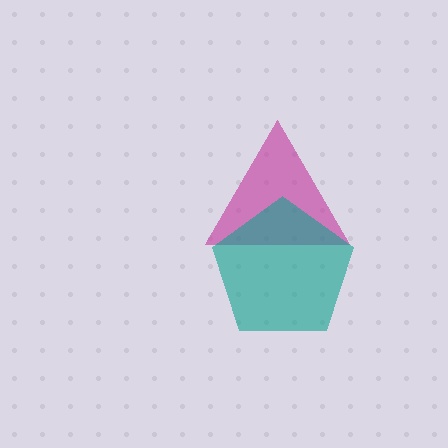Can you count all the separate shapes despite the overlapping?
Yes, there are 2 separate shapes.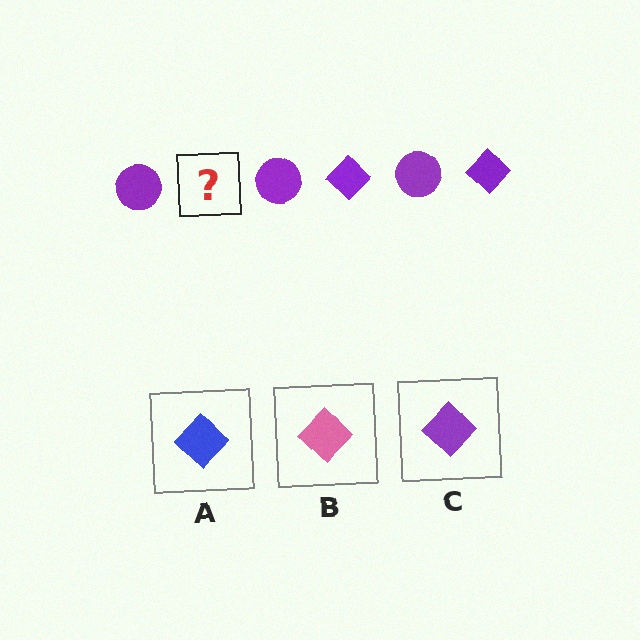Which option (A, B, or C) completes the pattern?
C.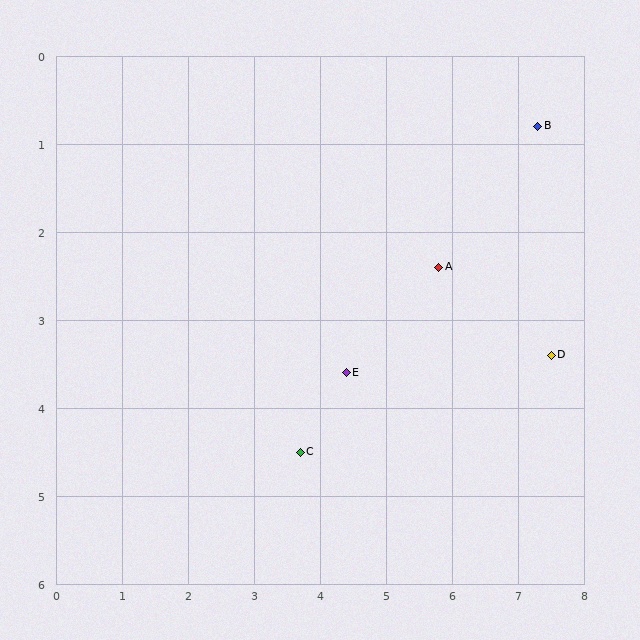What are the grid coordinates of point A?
Point A is at approximately (5.8, 2.4).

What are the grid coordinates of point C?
Point C is at approximately (3.7, 4.5).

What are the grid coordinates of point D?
Point D is at approximately (7.5, 3.4).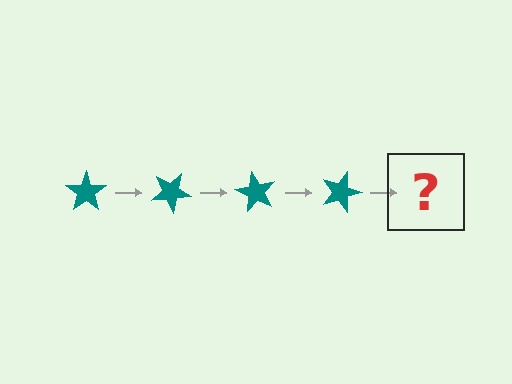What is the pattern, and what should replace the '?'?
The pattern is that the star rotates 30 degrees each step. The '?' should be a teal star rotated 120 degrees.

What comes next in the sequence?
The next element should be a teal star rotated 120 degrees.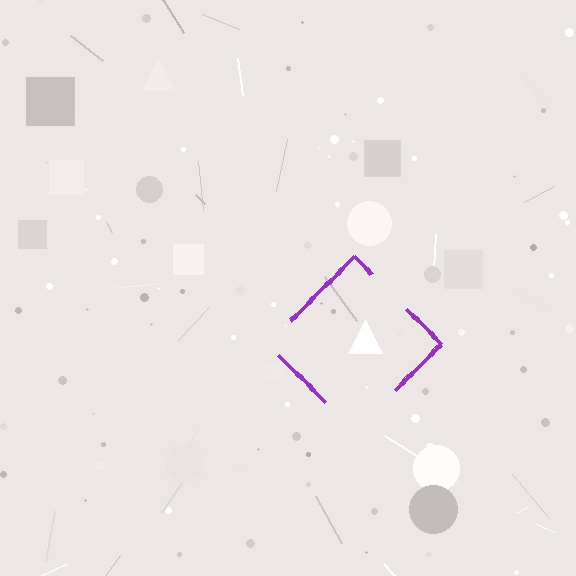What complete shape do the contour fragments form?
The contour fragments form a diamond.